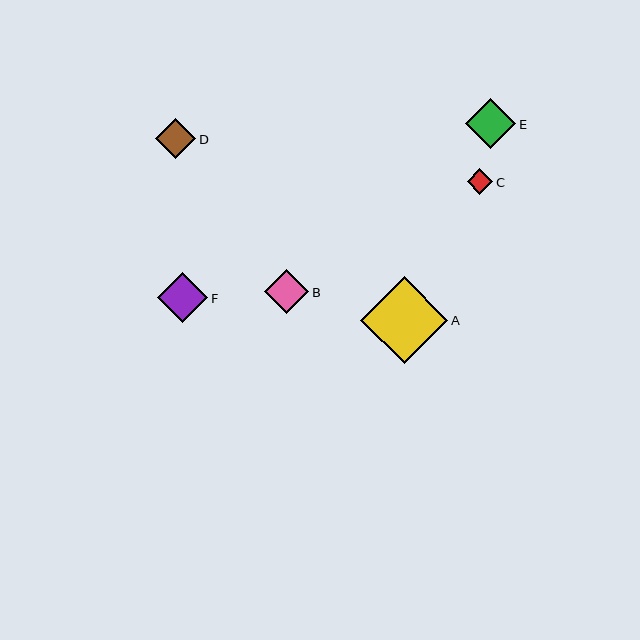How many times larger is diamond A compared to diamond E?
Diamond A is approximately 1.7 times the size of diamond E.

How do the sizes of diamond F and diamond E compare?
Diamond F and diamond E are approximately the same size.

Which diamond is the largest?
Diamond A is the largest with a size of approximately 87 pixels.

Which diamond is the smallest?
Diamond C is the smallest with a size of approximately 25 pixels.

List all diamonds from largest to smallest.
From largest to smallest: A, F, E, B, D, C.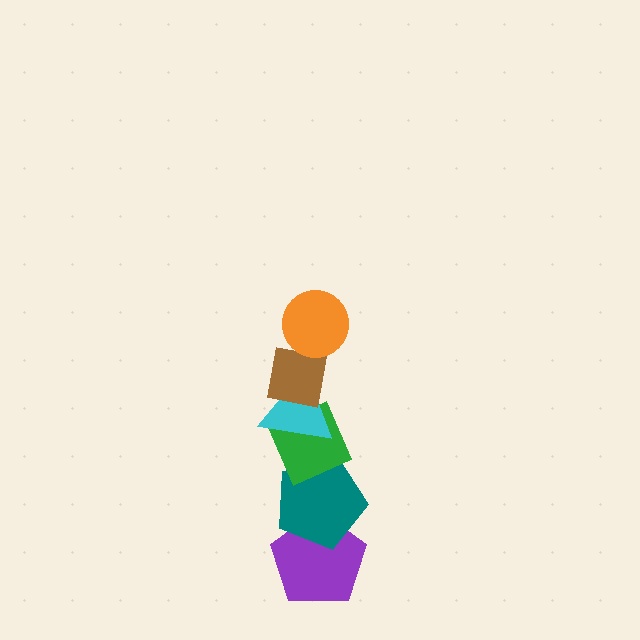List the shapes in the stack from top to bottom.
From top to bottom: the orange circle, the brown square, the cyan triangle, the green diamond, the teal pentagon, the purple pentagon.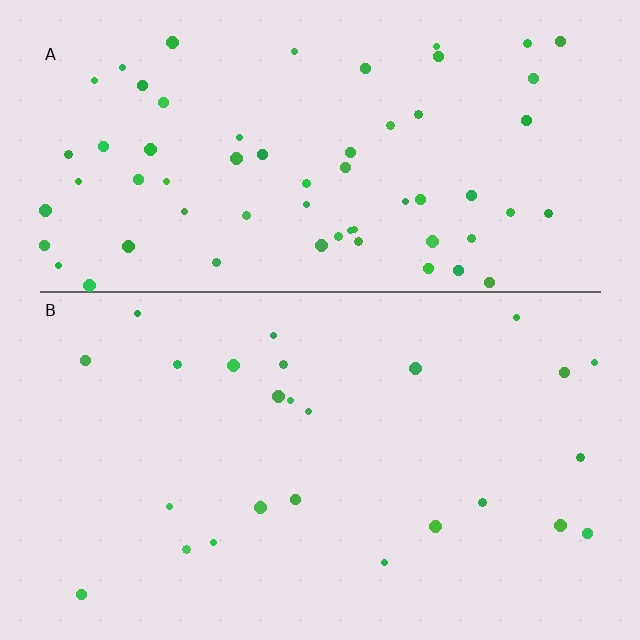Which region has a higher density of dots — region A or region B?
A (the top).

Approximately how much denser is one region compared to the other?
Approximately 2.5× — region A over region B.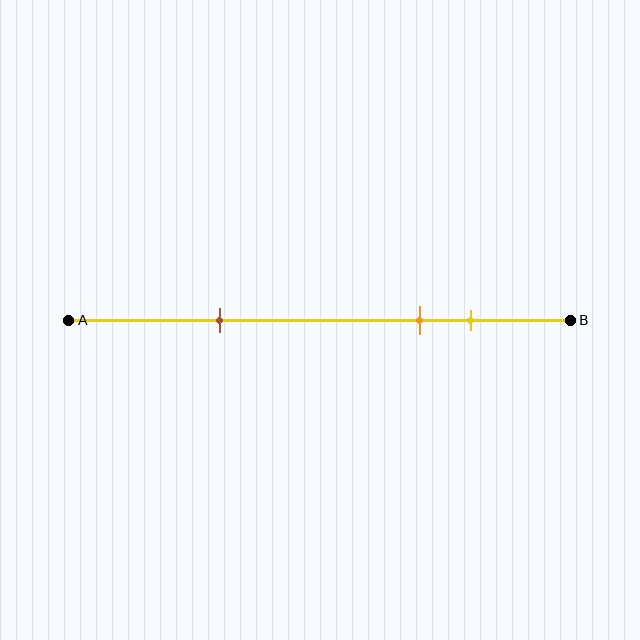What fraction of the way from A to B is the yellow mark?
The yellow mark is approximately 80% (0.8) of the way from A to B.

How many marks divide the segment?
There are 3 marks dividing the segment.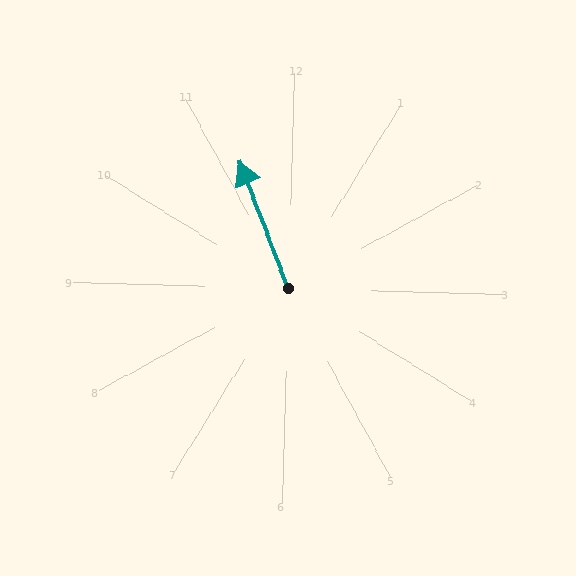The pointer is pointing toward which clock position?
Roughly 11 o'clock.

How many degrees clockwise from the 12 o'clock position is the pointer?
Approximately 338 degrees.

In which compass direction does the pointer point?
North.